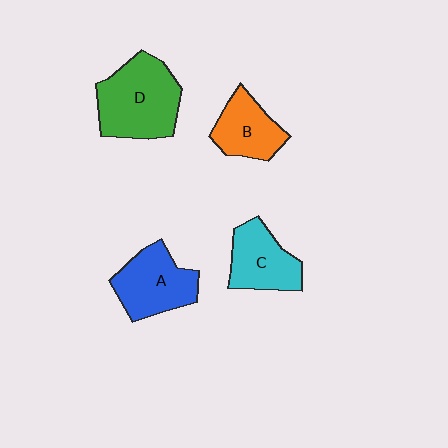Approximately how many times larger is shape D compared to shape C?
Approximately 1.5 times.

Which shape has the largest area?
Shape D (green).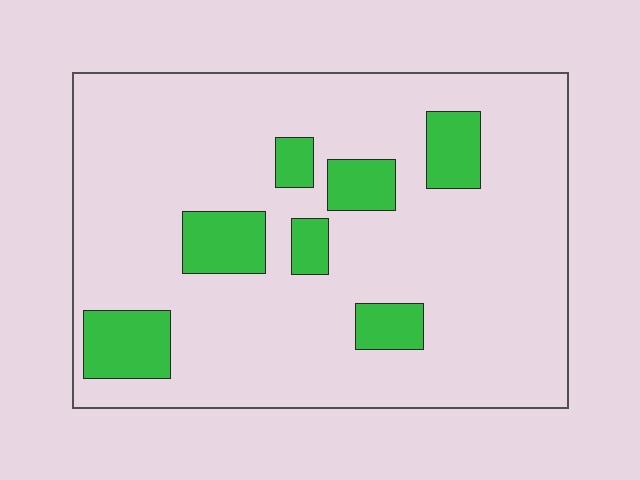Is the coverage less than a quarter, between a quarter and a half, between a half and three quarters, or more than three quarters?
Less than a quarter.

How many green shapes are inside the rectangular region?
7.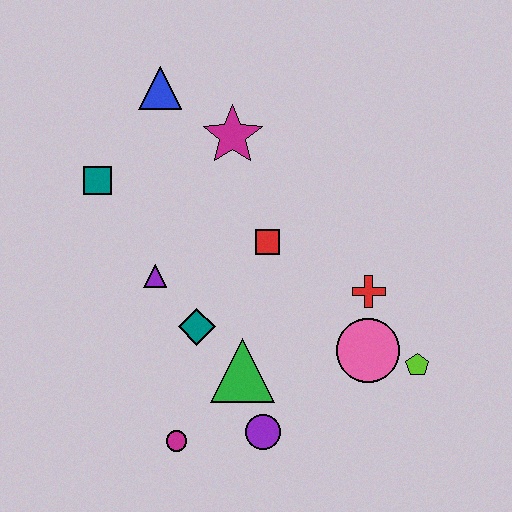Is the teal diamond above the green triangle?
Yes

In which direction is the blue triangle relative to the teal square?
The blue triangle is above the teal square.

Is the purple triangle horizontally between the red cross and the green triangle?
No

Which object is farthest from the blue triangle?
The lime pentagon is farthest from the blue triangle.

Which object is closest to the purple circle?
The green triangle is closest to the purple circle.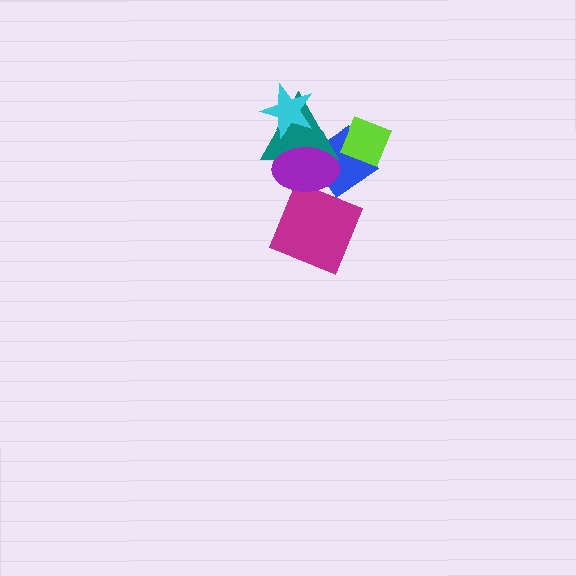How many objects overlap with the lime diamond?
1 object overlaps with the lime diamond.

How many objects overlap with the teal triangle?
3 objects overlap with the teal triangle.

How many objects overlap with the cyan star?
1 object overlaps with the cyan star.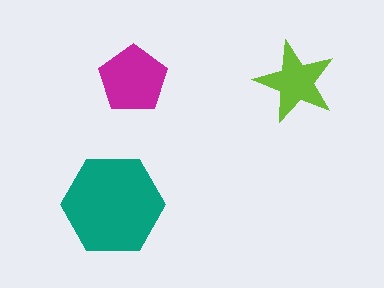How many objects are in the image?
There are 3 objects in the image.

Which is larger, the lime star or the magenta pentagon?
The magenta pentagon.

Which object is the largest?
The teal hexagon.